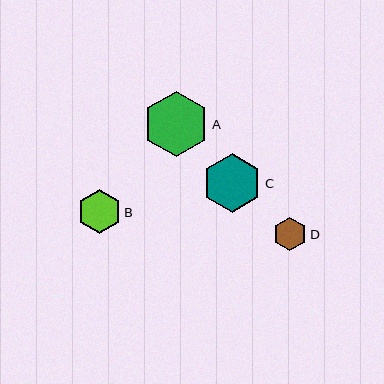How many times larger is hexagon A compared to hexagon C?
Hexagon A is approximately 1.1 times the size of hexagon C.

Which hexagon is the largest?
Hexagon A is the largest with a size of approximately 66 pixels.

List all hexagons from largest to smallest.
From largest to smallest: A, C, B, D.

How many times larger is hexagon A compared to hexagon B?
Hexagon A is approximately 1.5 times the size of hexagon B.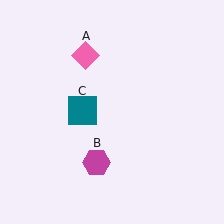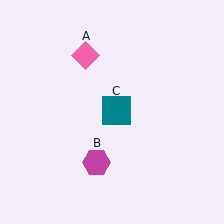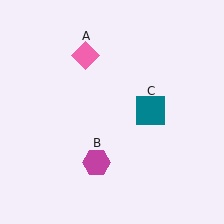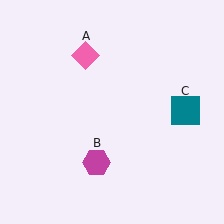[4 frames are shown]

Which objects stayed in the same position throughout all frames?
Pink diamond (object A) and magenta hexagon (object B) remained stationary.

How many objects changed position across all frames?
1 object changed position: teal square (object C).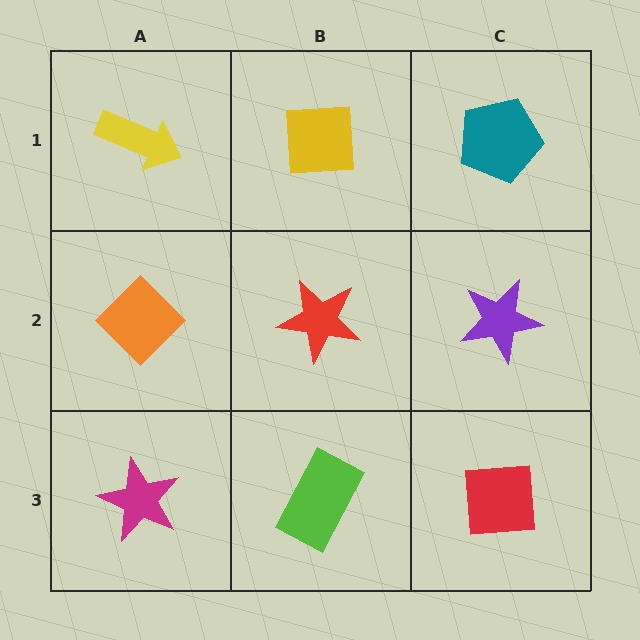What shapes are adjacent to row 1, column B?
A red star (row 2, column B), a yellow arrow (row 1, column A), a teal pentagon (row 1, column C).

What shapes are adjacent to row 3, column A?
An orange diamond (row 2, column A), a lime rectangle (row 3, column B).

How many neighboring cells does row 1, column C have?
2.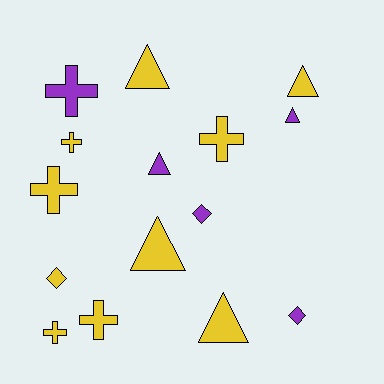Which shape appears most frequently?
Cross, with 6 objects.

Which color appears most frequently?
Yellow, with 10 objects.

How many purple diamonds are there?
There are 2 purple diamonds.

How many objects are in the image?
There are 15 objects.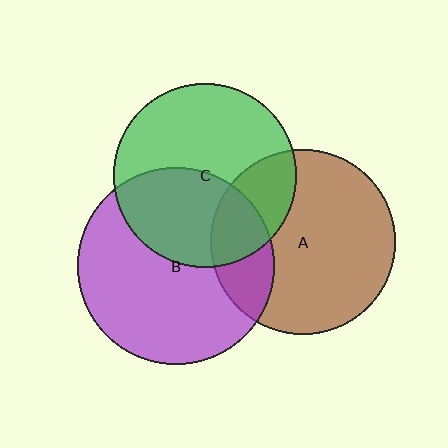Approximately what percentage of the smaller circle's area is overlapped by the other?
Approximately 25%.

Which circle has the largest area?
Circle B (purple).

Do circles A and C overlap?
Yes.